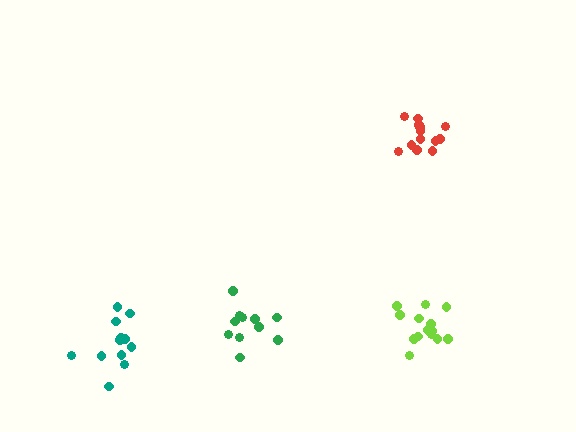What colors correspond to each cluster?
The clusters are colored: green, red, teal, lime.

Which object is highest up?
The red cluster is topmost.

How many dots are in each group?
Group 1: 11 dots, Group 2: 13 dots, Group 3: 12 dots, Group 4: 14 dots (50 total).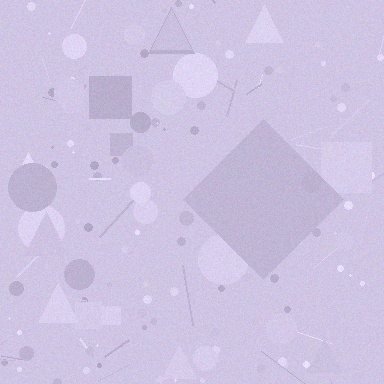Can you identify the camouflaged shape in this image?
The camouflaged shape is a diamond.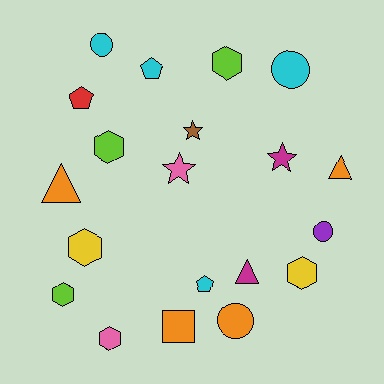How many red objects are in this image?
There is 1 red object.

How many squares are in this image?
There is 1 square.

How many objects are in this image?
There are 20 objects.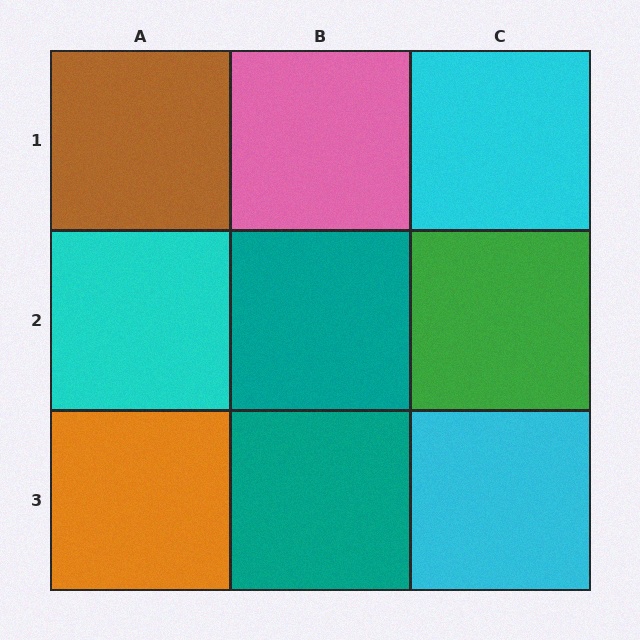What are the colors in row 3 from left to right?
Orange, teal, cyan.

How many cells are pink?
1 cell is pink.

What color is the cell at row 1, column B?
Pink.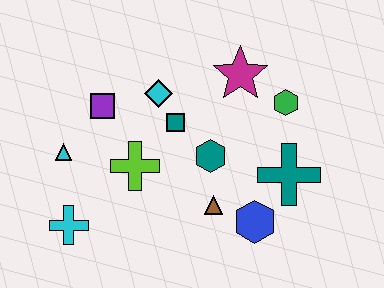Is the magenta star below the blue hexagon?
No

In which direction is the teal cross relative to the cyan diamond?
The teal cross is to the right of the cyan diamond.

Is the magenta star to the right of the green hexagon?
No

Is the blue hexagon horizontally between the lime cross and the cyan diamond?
No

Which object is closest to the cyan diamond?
The teal square is closest to the cyan diamond.